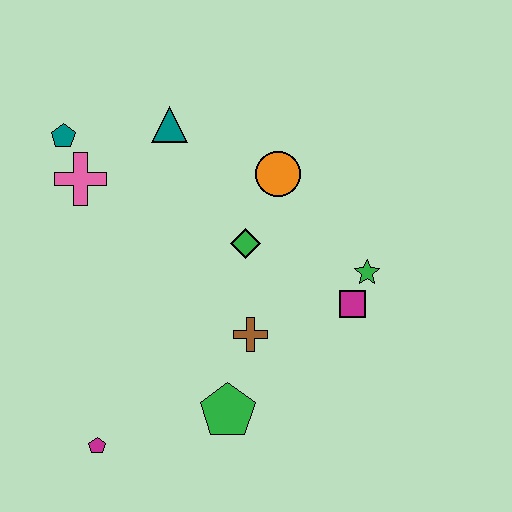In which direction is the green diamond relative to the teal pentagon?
The green diamond is to the right of the teal pentagon.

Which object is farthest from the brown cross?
The teal pentagon is farthest from the brown cross.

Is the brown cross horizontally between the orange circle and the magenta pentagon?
Yes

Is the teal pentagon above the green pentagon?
Yes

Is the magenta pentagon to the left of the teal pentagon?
No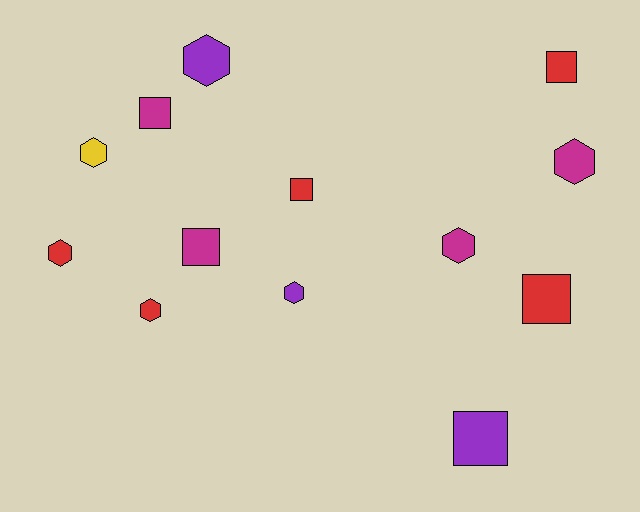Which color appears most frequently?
Red, with 5 objects.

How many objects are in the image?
There are 13 objects.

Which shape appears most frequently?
Hexagon, with 7 objects.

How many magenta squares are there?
There are 2 magenta squares.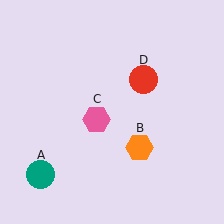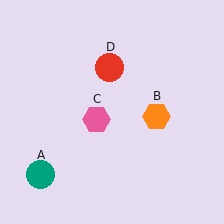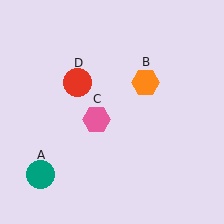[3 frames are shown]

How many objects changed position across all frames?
2 objects changed position: orange hexagon (object B), red circle (object D).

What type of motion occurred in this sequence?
The orange hexagon (object B), red circle (object D) rotated counterclockwise around the center of the scene.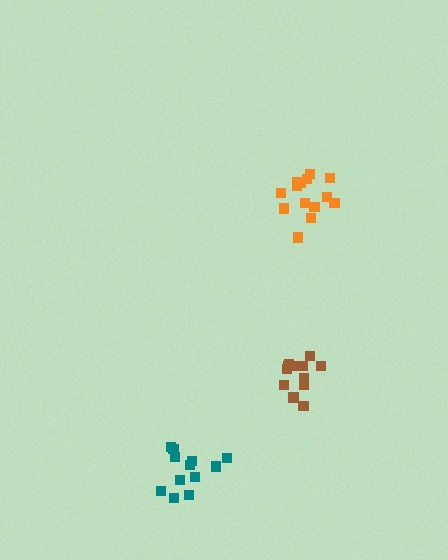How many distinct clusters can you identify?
There are 3 distinct clusters.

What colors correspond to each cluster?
The clusters are colored: brown, orange, teal.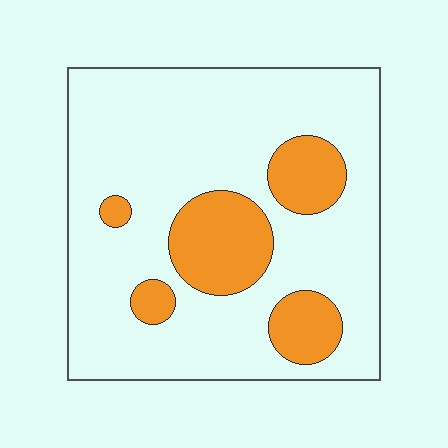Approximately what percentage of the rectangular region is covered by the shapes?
Approximately 20%.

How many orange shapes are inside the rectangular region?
5.